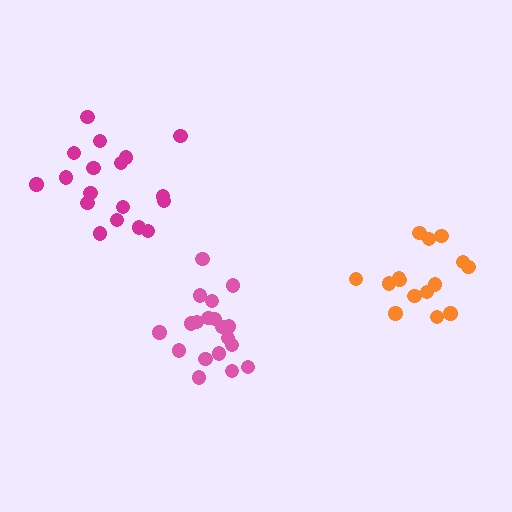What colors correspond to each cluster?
The clusters are colored: orange, pink, magenta.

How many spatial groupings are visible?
There are 3 spatial groupings.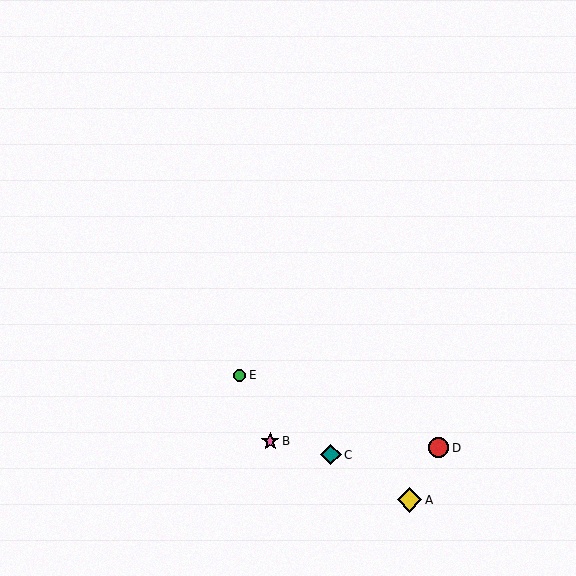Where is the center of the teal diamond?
The center of the teal diamond is at (331, 455).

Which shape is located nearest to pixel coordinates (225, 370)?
The green circle (labeled E) at (240, 375) is nearest to that location.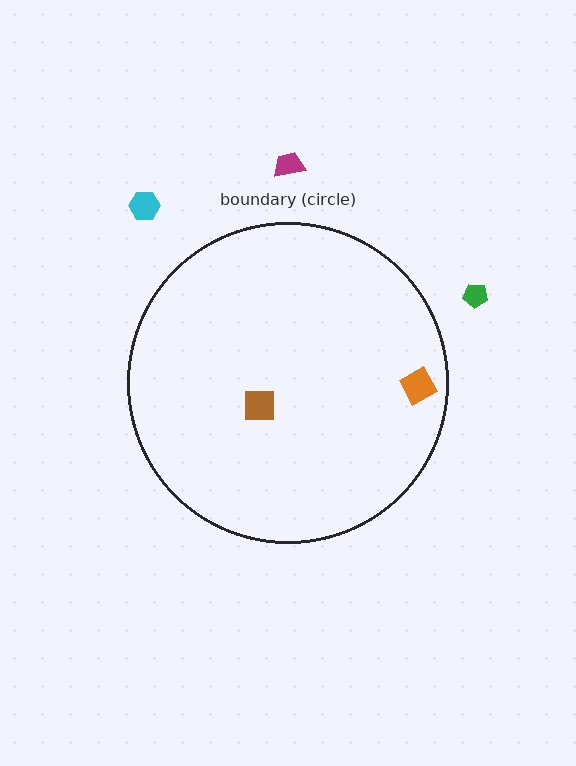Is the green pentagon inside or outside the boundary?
Outside.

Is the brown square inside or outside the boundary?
Inside.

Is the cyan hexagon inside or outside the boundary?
Outside.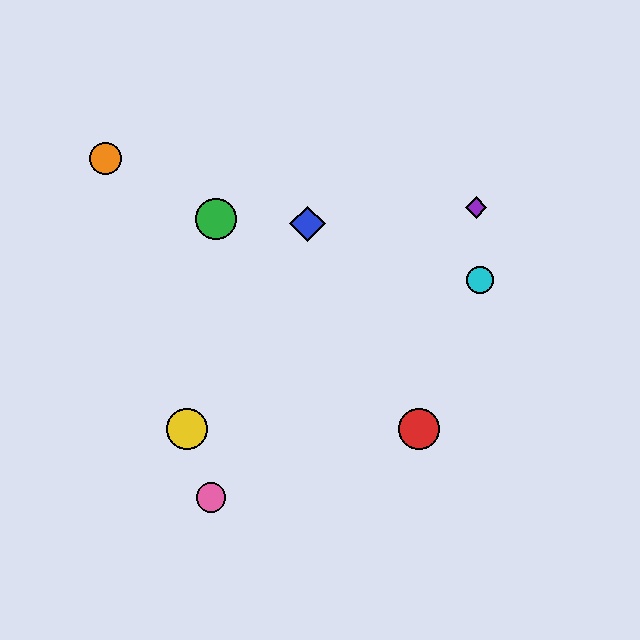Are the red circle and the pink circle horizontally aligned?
No, the red circle is at y≈429 and the pink circle is at y≈497.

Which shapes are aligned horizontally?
The red circle, the yellow circle are aligned horizontally.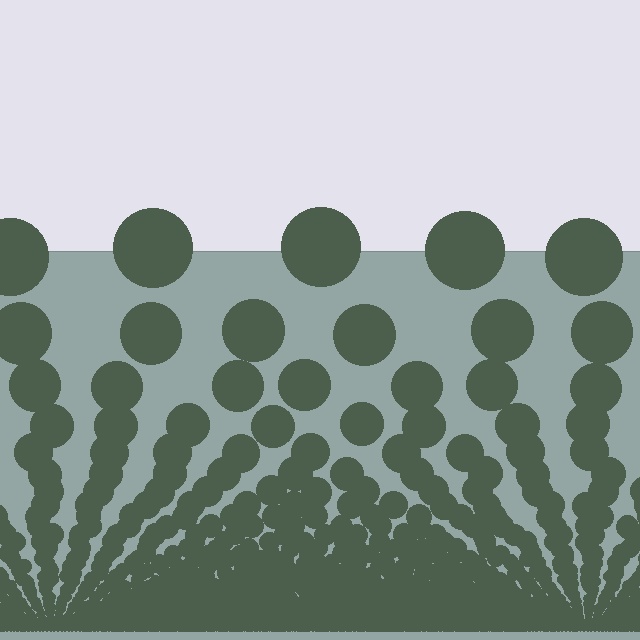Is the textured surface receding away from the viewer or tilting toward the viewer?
The surface appears to tilt toward the viewer. Texture elements get larger and sparser toward the top.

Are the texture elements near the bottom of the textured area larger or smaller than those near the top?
Smaller. The gradient is inverted — elements near the bottom are smaller and denser.